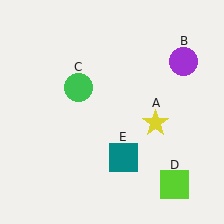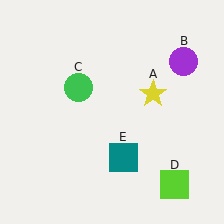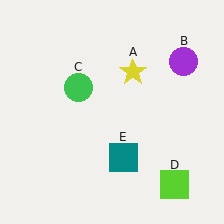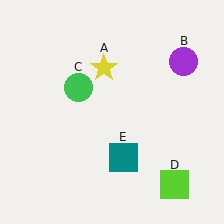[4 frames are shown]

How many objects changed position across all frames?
1 object changed position: yellow star (object A).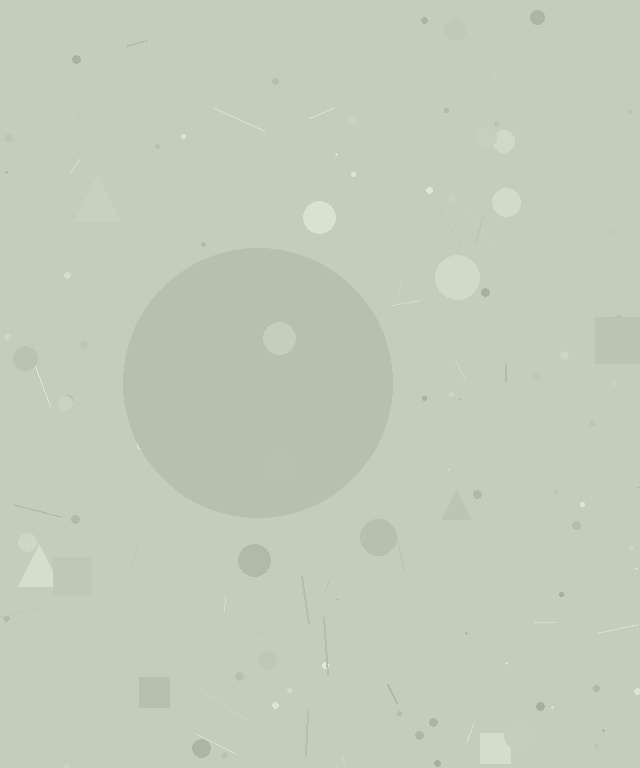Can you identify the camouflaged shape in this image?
The camouflaged shape is a circle.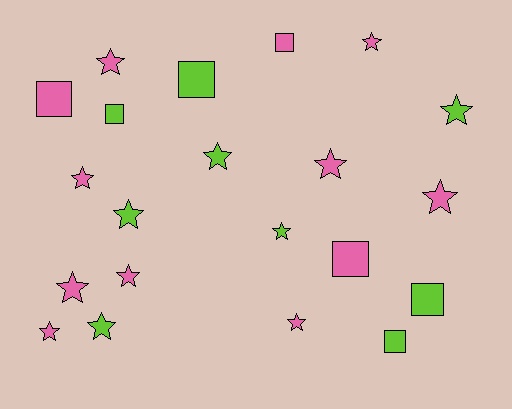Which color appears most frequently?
Pink, with 12 objects.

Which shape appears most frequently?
Star, with 14 objects.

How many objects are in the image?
There are 21 objects.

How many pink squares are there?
There are 3 pink squares.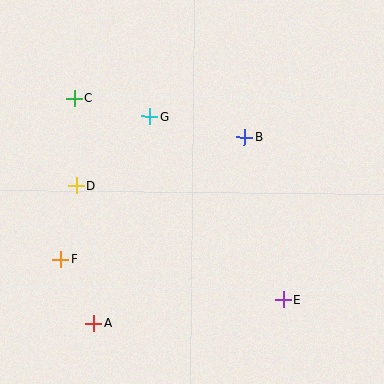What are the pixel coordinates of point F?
Point F is at (61, 259).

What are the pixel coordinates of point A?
Point A is at (93, 323).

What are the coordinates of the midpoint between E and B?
The midpoint between E and B is at (264, 218).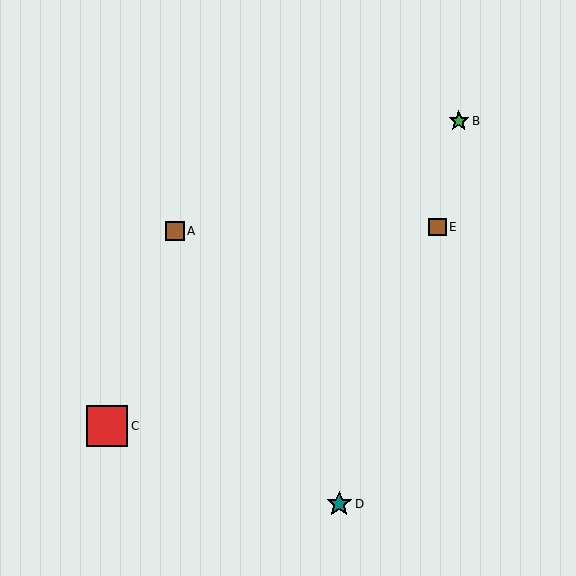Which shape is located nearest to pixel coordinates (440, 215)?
The brown square (labeled E) at (438, 227) is nearest to that location.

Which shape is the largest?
The red square (labeled C) is the largest.